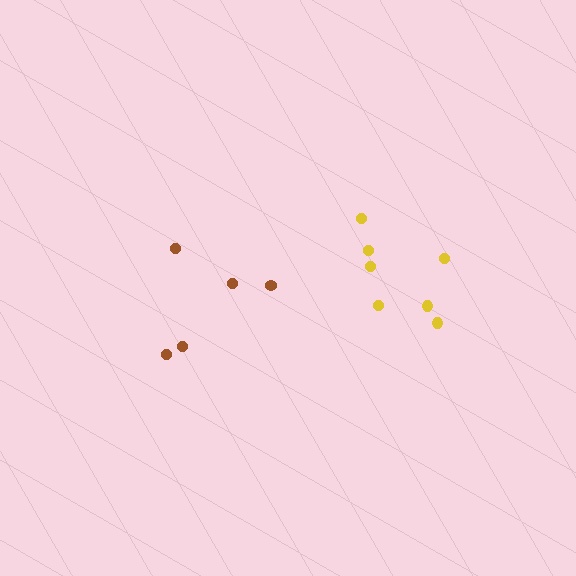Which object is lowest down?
The brown cluster is bottommost.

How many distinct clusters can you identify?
There are 2 distinct clusters.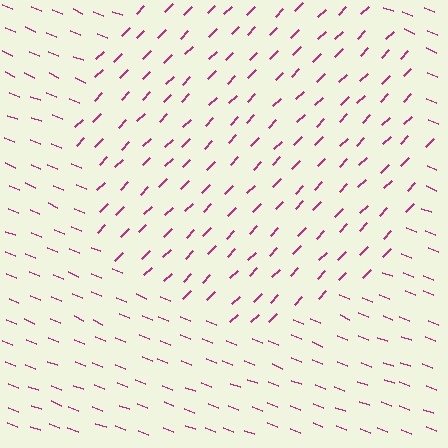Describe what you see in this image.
The image is filled with small magenta line segments. A circle region in the image has lines oriented differently from the surrounding lines, creating a visible texture boundary.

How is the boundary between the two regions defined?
The boundary is defined purely by a change in line orientation (approximately 67 degrees difference). All lines are the same color and thickness.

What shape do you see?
I see a circle.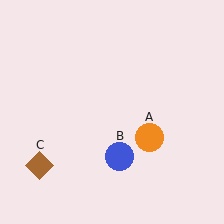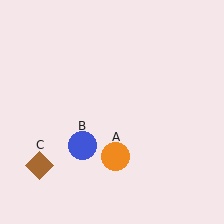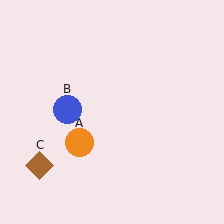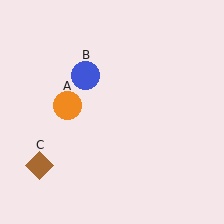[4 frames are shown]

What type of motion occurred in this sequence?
The orange circle (object A), blue circle (object B) rotated clockwise around the center of the scene.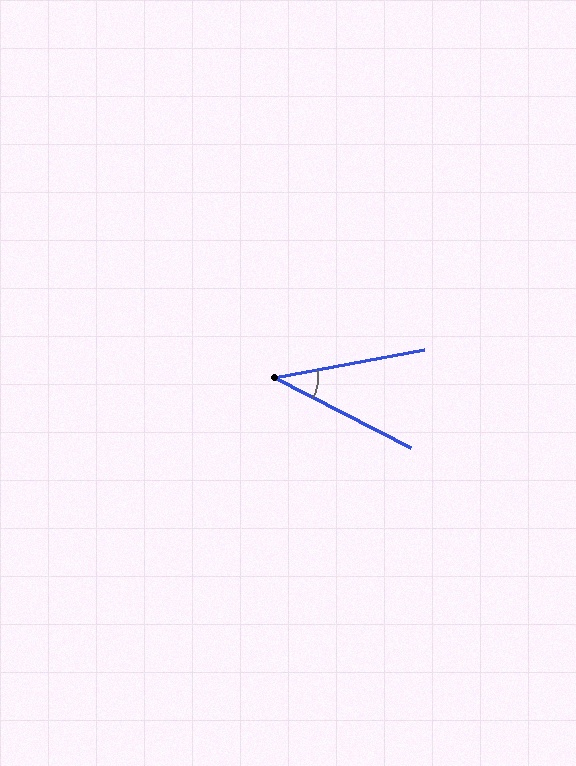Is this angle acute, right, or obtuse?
It is acute.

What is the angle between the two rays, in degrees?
Approximately 38 degrees.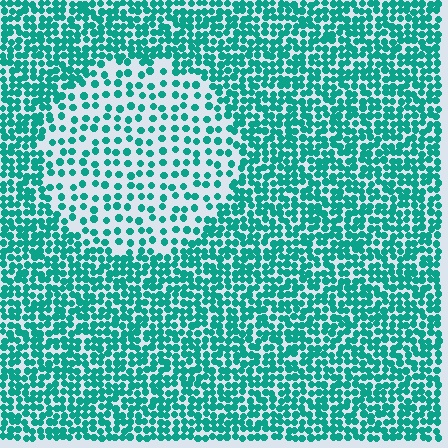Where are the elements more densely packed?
The elements are more densely packed outside the circle boundary.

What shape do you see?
I see a circle.